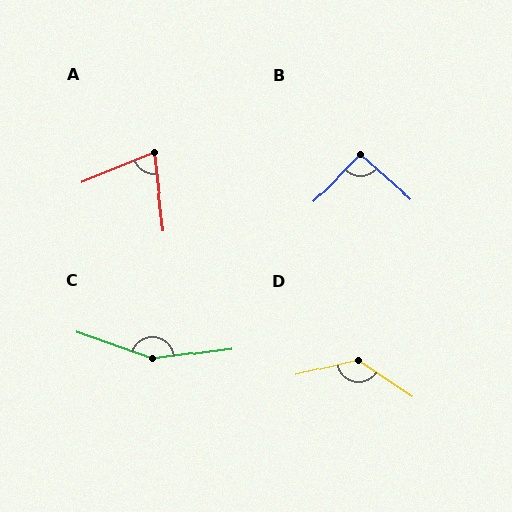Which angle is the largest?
C, at approximately 154 degrees.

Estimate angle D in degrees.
Approximately 132 degrees.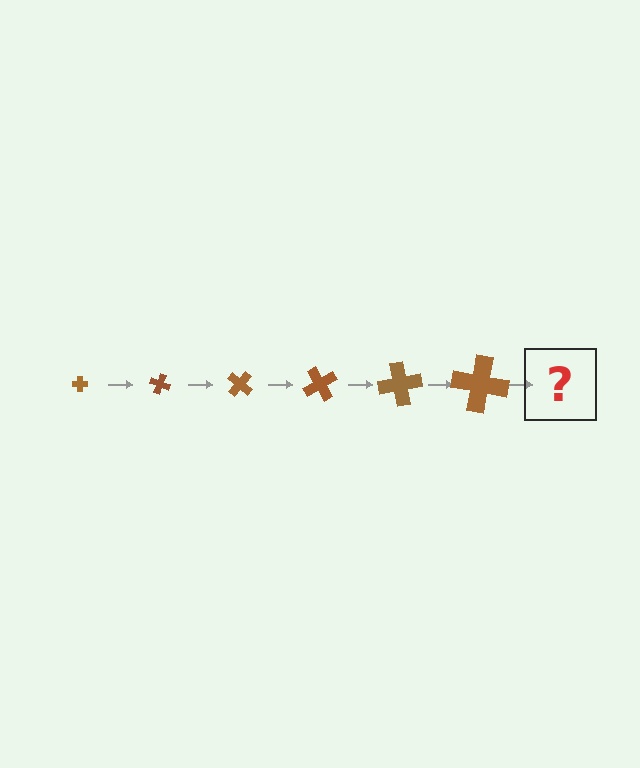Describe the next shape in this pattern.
It should be a cross, larger than the previous one and rotated 120 degrees from the start.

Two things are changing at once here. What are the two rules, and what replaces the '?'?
The two rules are that the cross grows larger each step and it rotates 20 degrees each step. The '?' should be a cross, larger than the previous one and rotated 120 degrees from the start.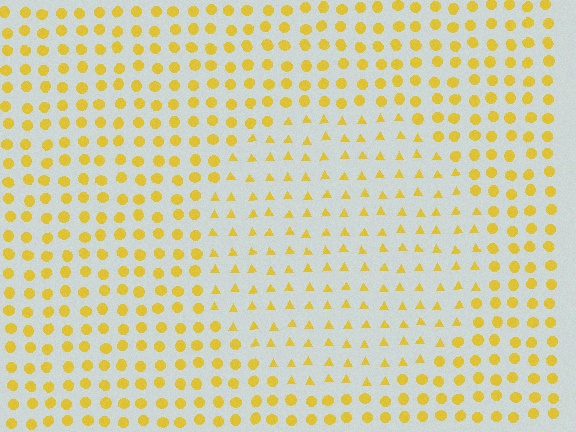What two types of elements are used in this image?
The image uses triangles inside the circle region and circles outside it.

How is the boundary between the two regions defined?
The boundary is defined by a change in element shape: triangles inside vs. circles outside. All elements share the same color and spacing.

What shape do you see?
I see a circle.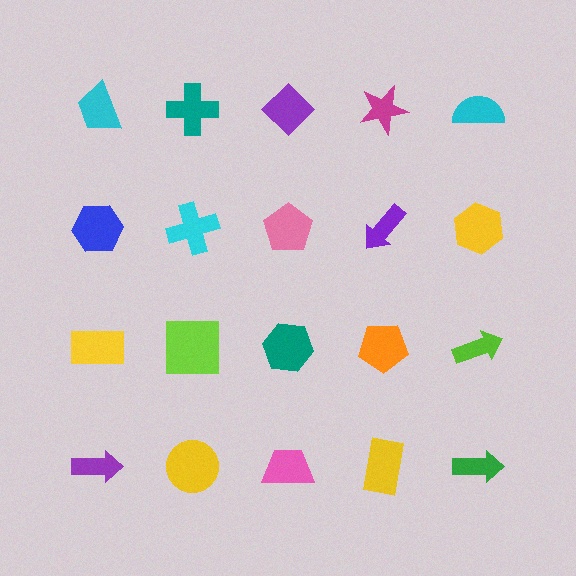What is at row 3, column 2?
A lime square.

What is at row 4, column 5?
A green arrow.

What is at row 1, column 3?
A purple diamond.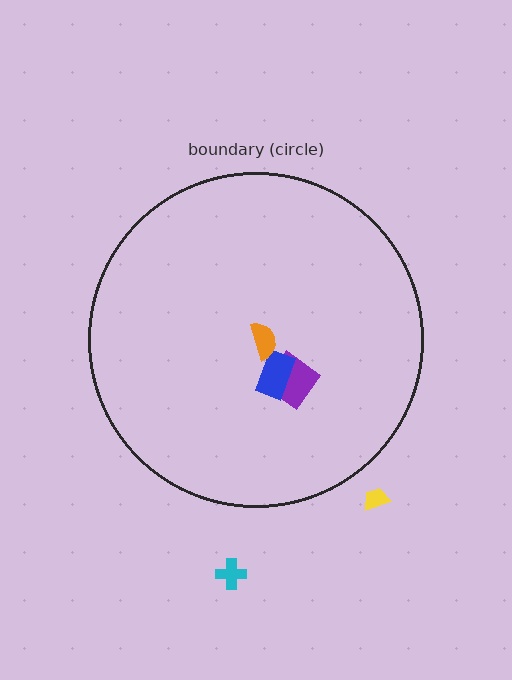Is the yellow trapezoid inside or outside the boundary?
Outside.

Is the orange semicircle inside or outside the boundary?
Inside.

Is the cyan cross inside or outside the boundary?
Outside.